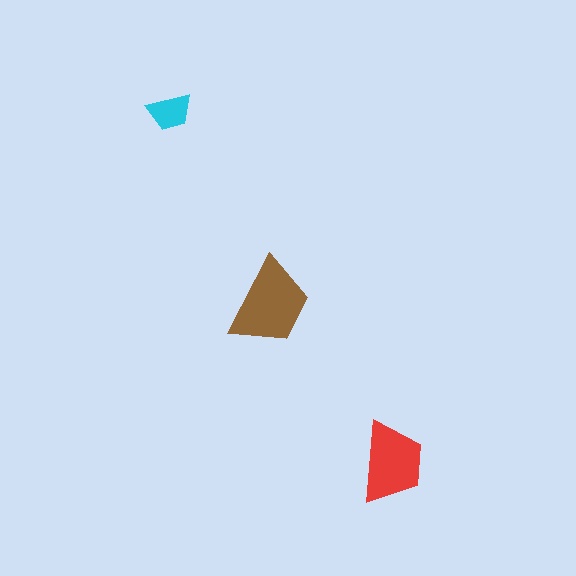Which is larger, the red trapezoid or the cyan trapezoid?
The red one.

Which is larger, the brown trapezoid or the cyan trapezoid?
The brown one.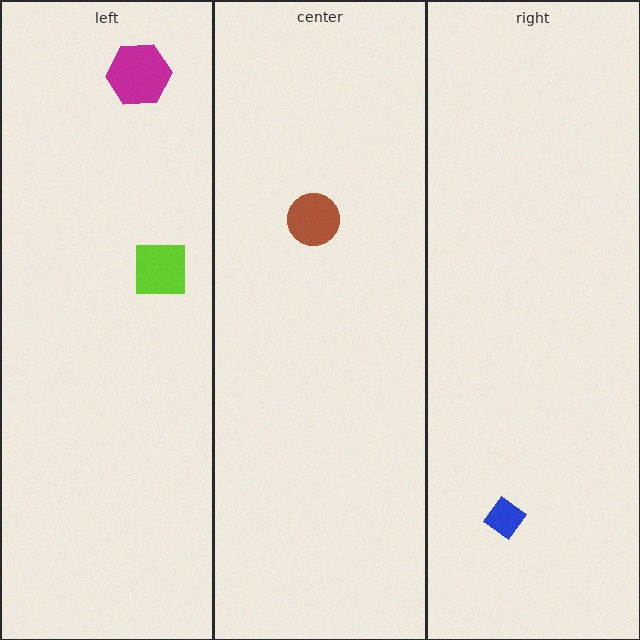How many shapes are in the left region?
2.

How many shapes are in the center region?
1.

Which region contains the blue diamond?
The right region.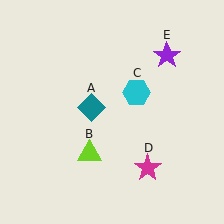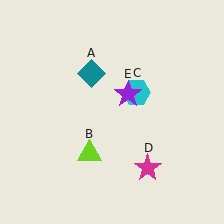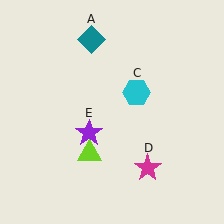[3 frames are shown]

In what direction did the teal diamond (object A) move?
The teal diamond (object A) moved up.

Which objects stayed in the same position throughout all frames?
Lime triangle (object B) and cyan hexagon (object C) and magenta star (object D) remained stationary.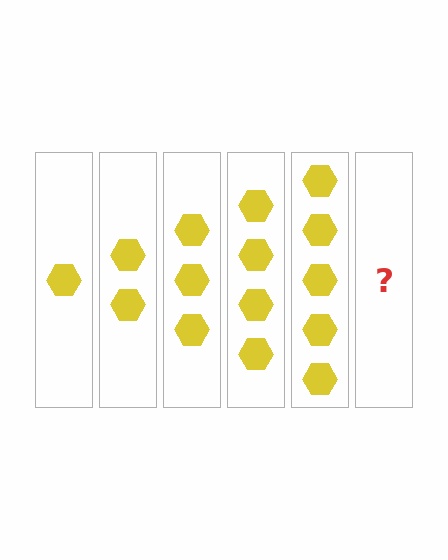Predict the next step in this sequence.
The next step is 6 hexagons.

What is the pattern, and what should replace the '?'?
The pattern is that each step adds one more hexagon. The '?' should be 6 hexagons.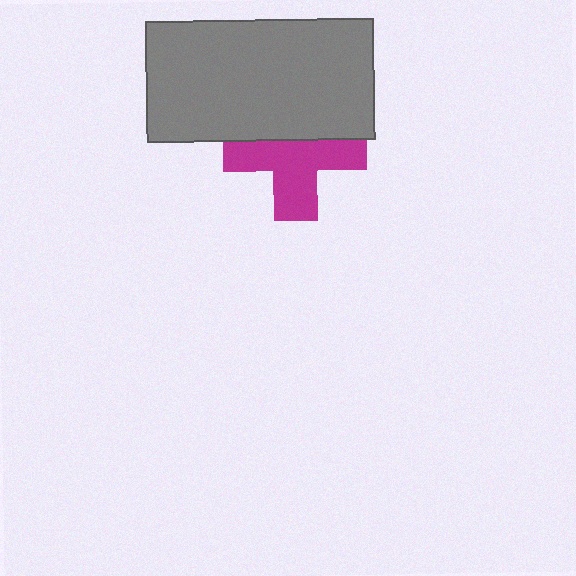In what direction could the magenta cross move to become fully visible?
The magenta cross could move down. That would shift it out from behind the gray rectangle entirely.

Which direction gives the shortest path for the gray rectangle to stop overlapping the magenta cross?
Moving up gives the shortest separation.